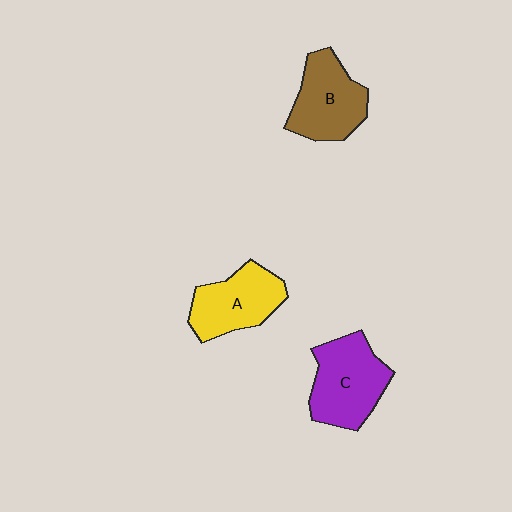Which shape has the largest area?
Shape C (purple).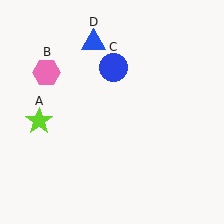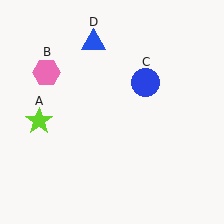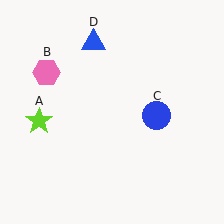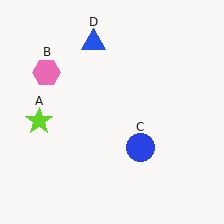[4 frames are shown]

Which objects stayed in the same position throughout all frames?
Lime star (object A) and pink hexagon (object B) and blue triangle (object D) remained stationary.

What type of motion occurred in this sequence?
The blue circle (object C) rotated clockwise around the center of the scene.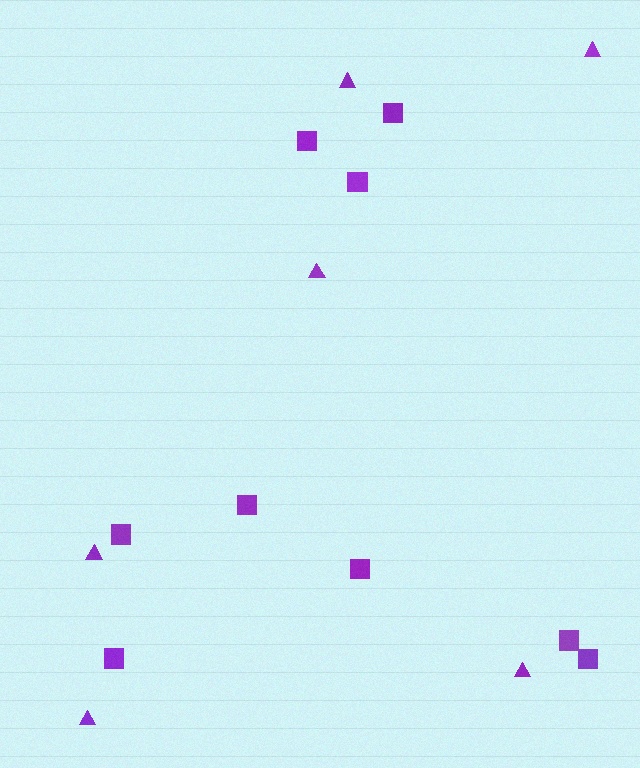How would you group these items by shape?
There are 2 groups: one group of triangles (6) and one group of squares (9).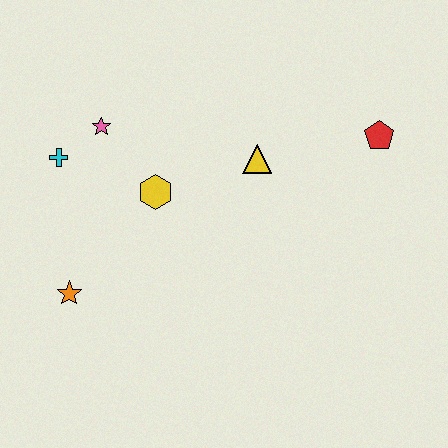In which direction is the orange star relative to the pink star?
The orange star is below the pink star.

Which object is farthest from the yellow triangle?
The orange star is farthest from the yellow triangle.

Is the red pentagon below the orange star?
No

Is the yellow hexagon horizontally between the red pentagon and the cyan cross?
Yes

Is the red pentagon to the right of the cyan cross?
Yes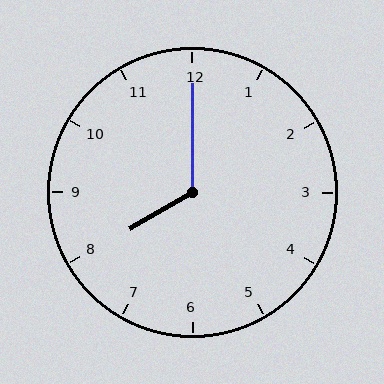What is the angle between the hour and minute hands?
Approximately 120 degrees.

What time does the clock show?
8:00.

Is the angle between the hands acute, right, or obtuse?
It is obtuse.